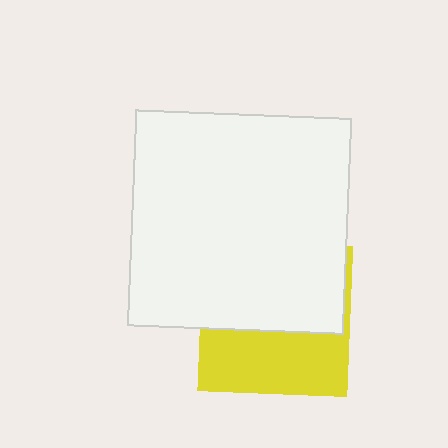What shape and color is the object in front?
The object in front is a white square.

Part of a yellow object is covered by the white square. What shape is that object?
It is a square.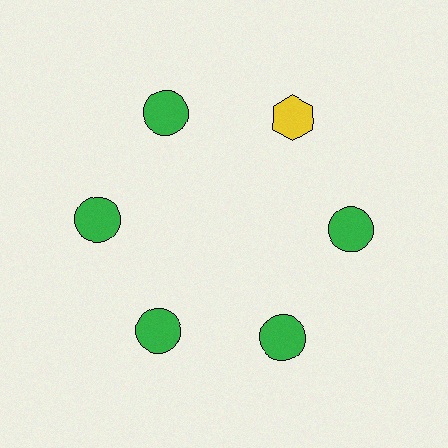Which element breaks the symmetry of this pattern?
The yellow hexagon at roughly the 1 o'clock position breaks the symmetry. All other shapes are green circles.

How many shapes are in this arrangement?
There are 6 shapes arranged in a ring pattern.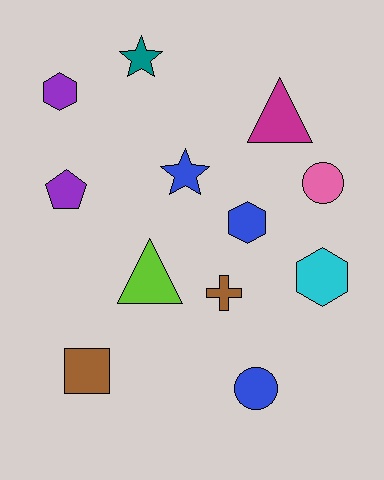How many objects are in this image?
There are 12 objects.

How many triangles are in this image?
There are 2 triangles.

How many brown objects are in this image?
There are 2 brown objects.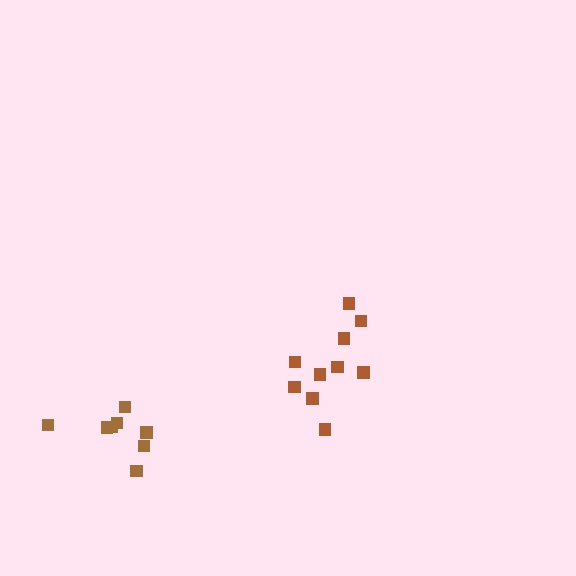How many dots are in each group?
Group 1: 10 dots, Group 2: 8 dots (18 total).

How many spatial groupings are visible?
There are 2 spatial groupings.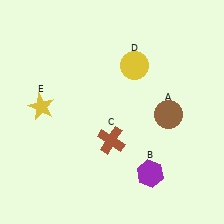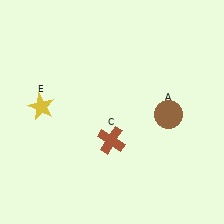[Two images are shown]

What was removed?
The yellow circle (D), the purple hexagon (B) were removed in Image 2.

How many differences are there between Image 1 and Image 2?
There are 2 differences between the two images.